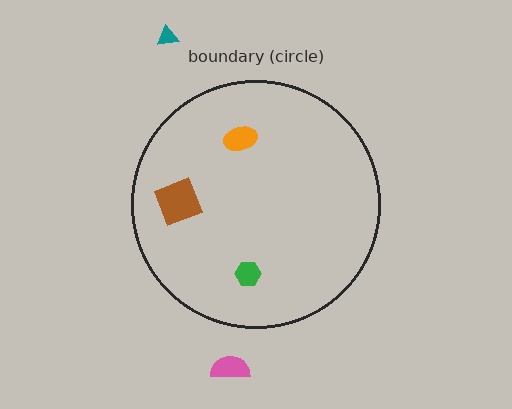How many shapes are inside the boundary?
3 inside, 2 outside.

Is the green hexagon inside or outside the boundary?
Inside.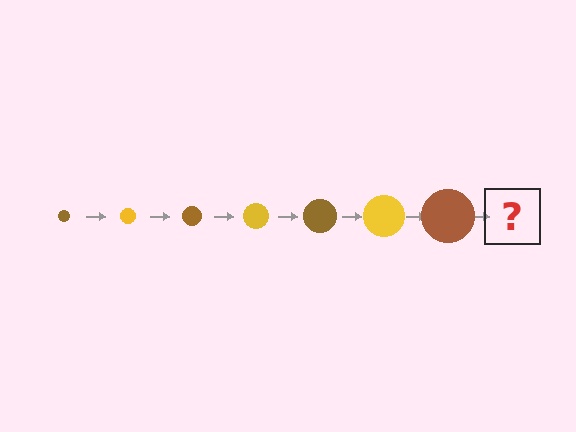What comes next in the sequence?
The next element should be a yellow circle, larger than the previous one.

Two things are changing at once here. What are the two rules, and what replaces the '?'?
The two rules are that the circle grows larger each step and the color cycles through brown and yellow. The '?' should be a yellow circle, larger than the previous one.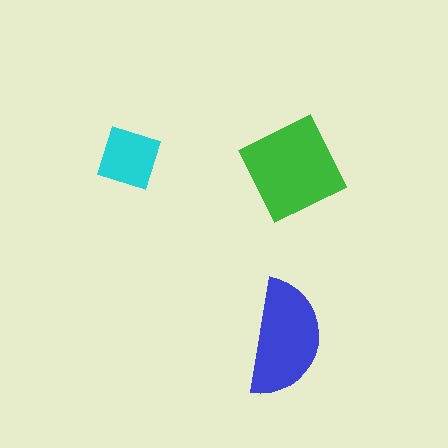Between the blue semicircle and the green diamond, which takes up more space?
The green diamond.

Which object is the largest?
The green diamond.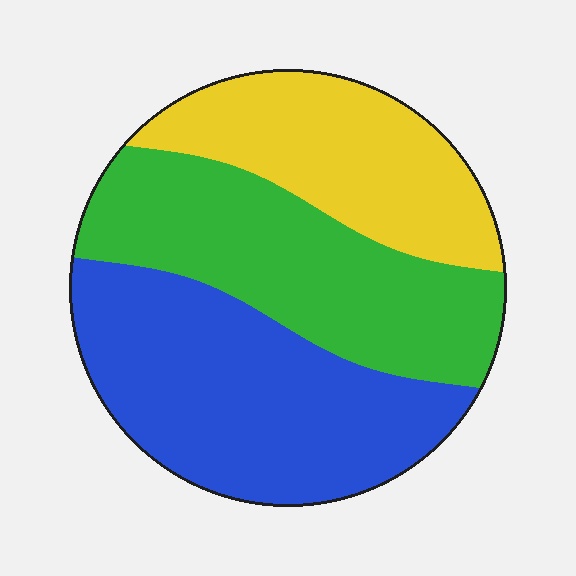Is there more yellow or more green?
Green.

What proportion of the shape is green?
Green takes up about one third (1/3) of the shape.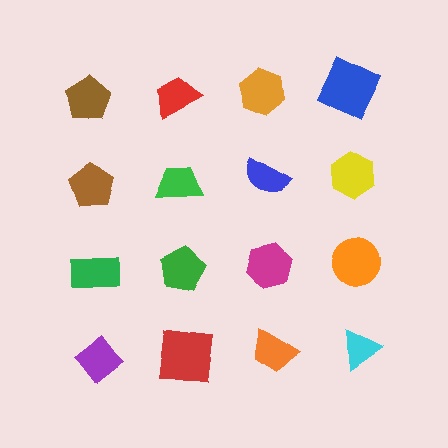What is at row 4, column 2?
A red square.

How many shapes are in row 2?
4 shapes.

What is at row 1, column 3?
An orange hexagon.